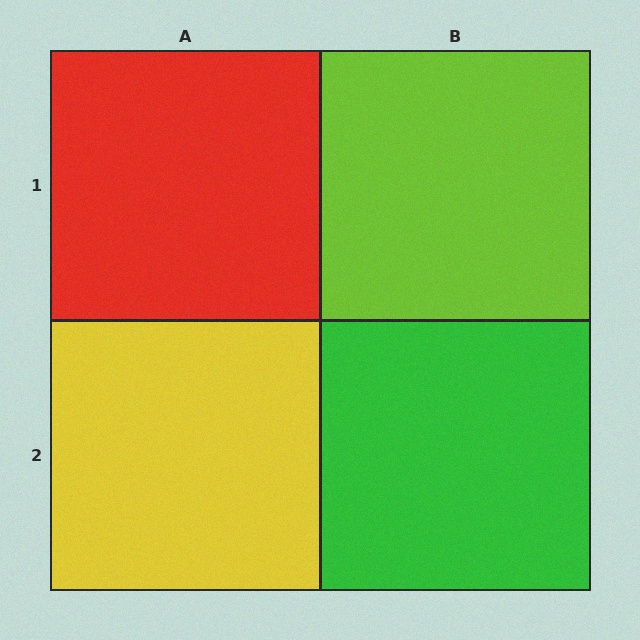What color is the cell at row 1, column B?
Lime.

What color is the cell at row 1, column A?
Red.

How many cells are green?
1 cell is green.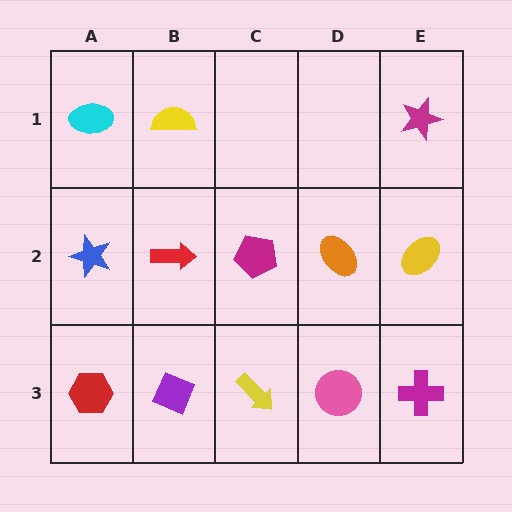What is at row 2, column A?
A blue star.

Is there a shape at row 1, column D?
No, that cell is empty.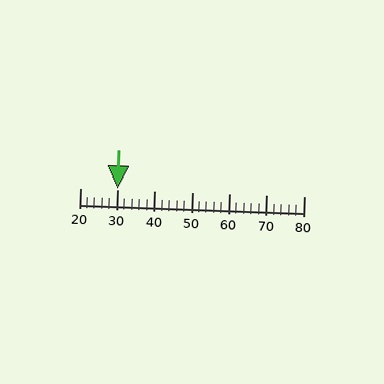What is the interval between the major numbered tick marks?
The major tick marks are spaced 10 units apart.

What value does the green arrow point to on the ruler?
The green arrow points to approximately 30.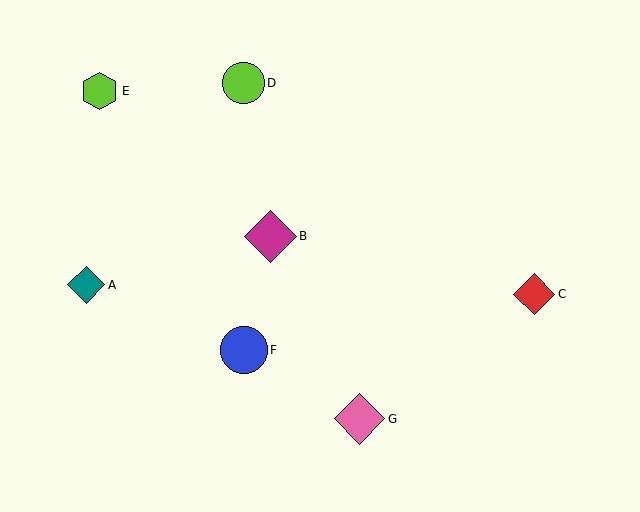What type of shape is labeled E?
Shape E is a lime hexagon.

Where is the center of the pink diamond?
The center of the pink diamond is at (360, 419).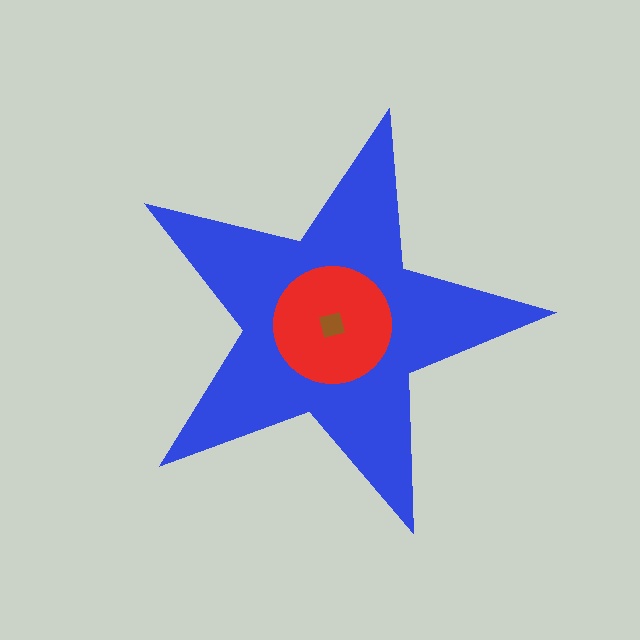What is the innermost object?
The brown square.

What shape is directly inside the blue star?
The red circle.